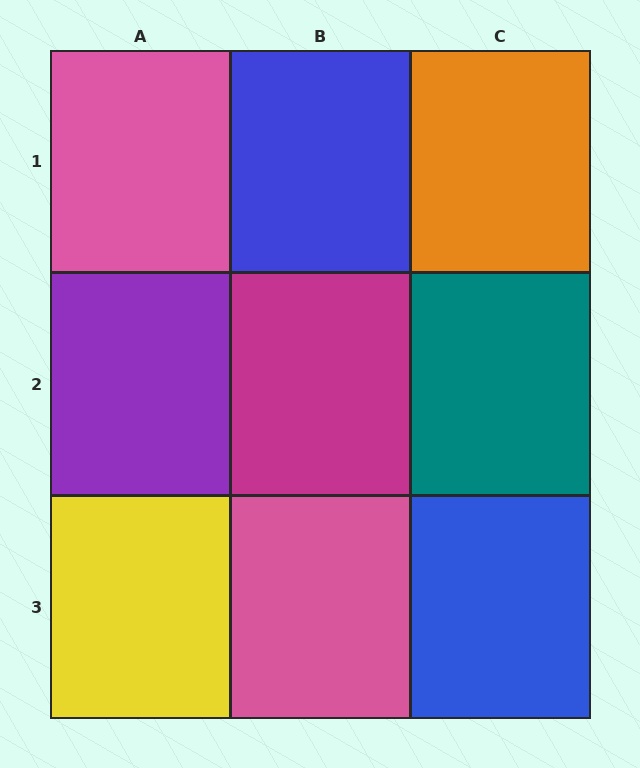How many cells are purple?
1 cell is purple.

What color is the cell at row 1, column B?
Blue.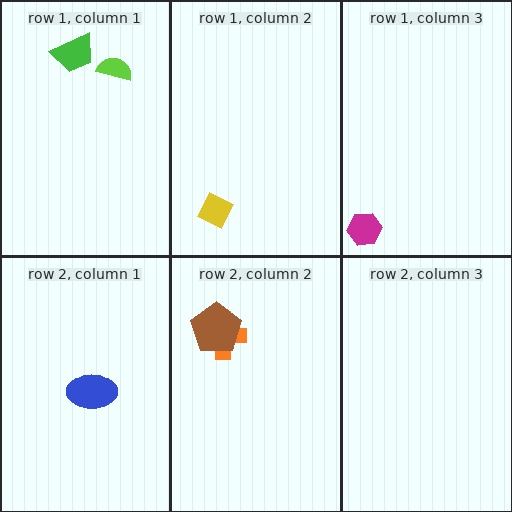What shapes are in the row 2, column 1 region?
The blue ellipse.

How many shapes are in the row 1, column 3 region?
1.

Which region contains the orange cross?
The row 2, column 2 region.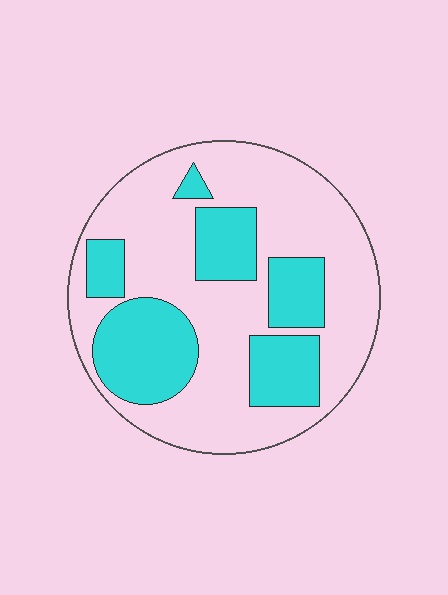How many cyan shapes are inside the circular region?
6.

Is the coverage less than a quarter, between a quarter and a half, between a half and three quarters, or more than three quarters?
Between a quarter and a half.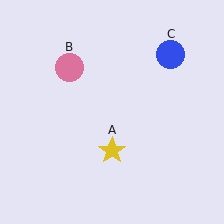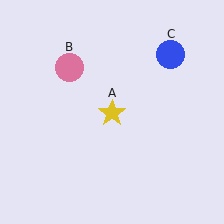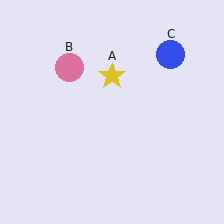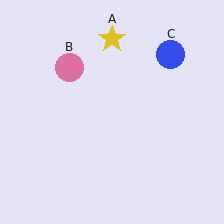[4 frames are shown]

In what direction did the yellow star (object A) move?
The yellow star (object A) moved up.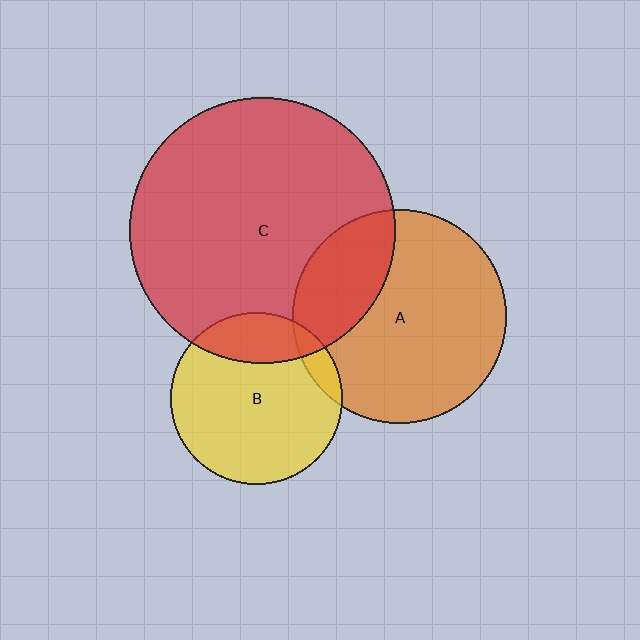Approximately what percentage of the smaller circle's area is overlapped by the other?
Approximately 10%.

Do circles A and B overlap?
Yes.